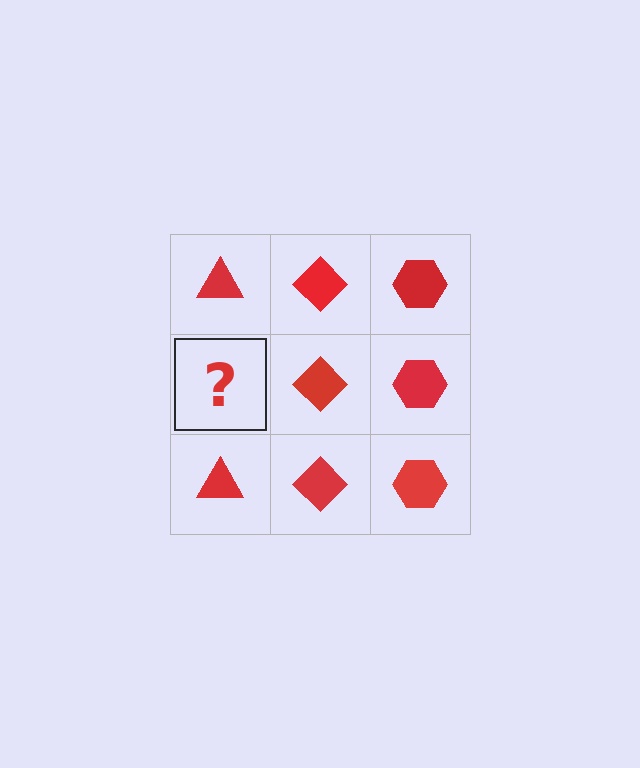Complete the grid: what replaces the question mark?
The question mark should be replaced with a red triangle.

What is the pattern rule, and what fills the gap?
The rule is that each column has a consistent shape. The gap should be filled with a red triangle.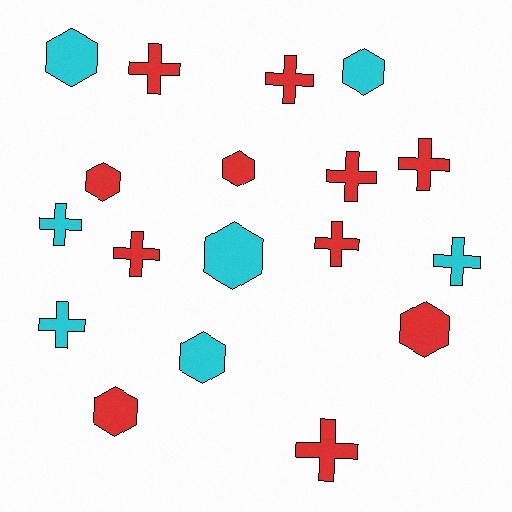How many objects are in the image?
There are 18 objects.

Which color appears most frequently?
Red, with 11 objects.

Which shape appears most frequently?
Cross, with 10 objects.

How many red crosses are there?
There are 7 red crosses.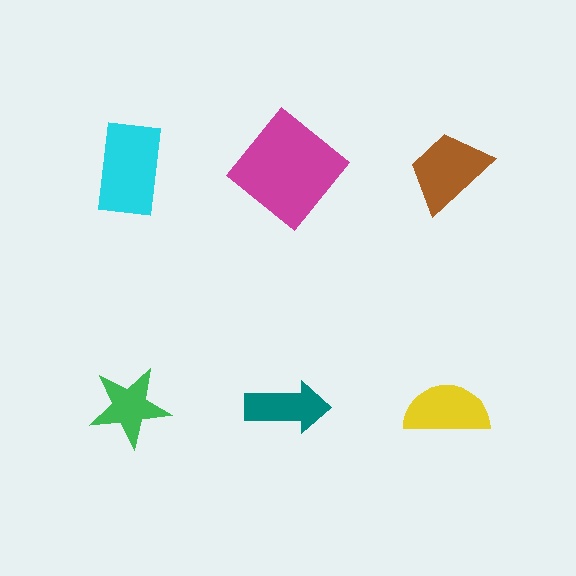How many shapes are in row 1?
3 shapes.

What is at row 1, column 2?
A magenta diamond.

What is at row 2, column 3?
A yellow semicircle.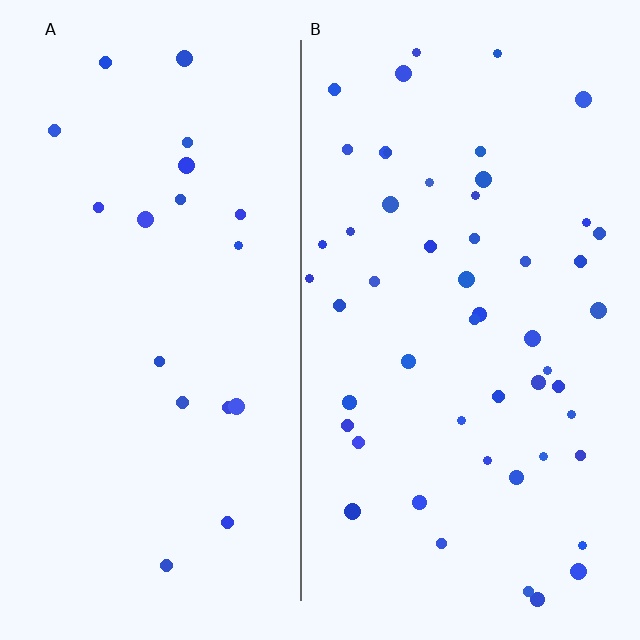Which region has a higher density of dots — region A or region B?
B (the right).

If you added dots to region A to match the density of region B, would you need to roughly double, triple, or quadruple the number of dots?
Approximately triple.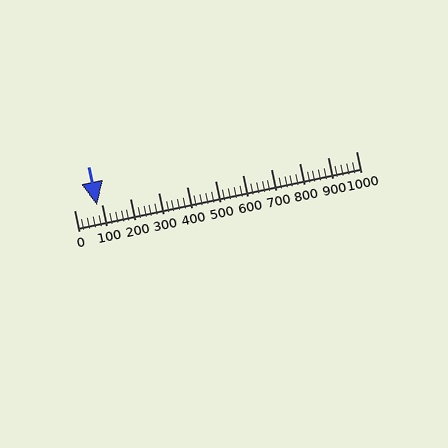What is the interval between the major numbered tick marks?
The major tick marks are spaced 100 units apart.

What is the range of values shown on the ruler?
The ruler shows values from 0 to 1000.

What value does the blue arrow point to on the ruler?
The blue arrow points to approximately 83.